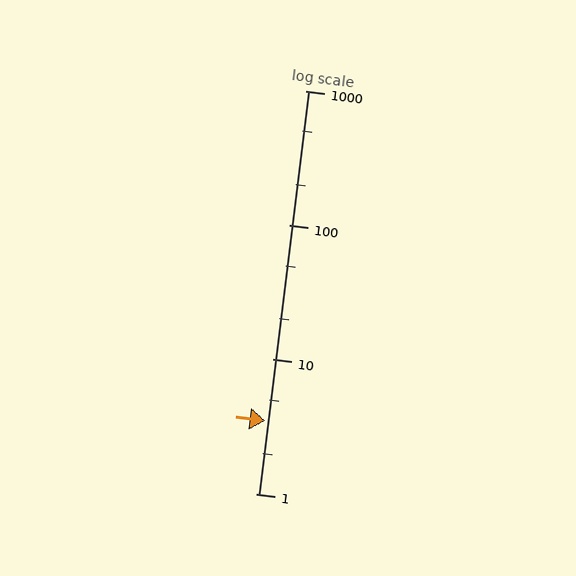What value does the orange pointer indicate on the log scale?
The pointer indicates approximately 3.5.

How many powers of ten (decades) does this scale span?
The scale spans 3 decades, from 1 to 1000.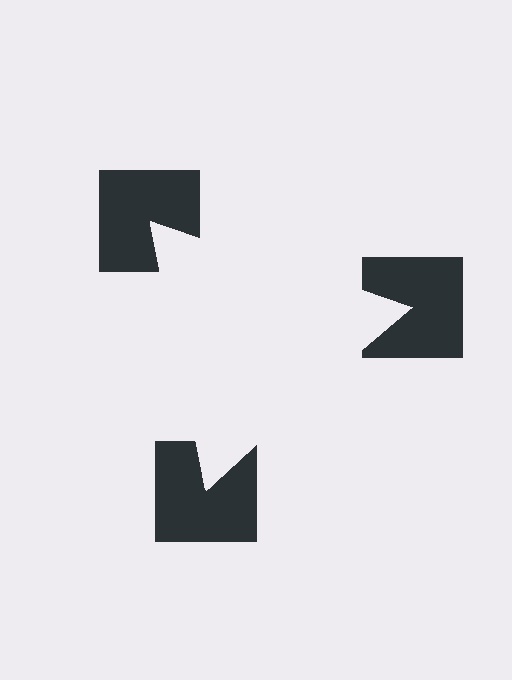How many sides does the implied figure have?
3 sides.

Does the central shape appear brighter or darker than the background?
It typically appears slightly brighter than the background, even though no actual brightness change is drawn.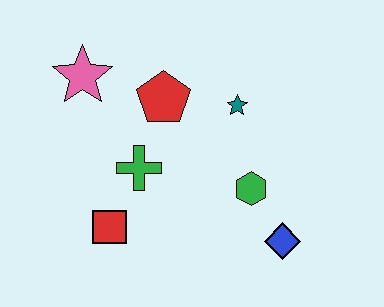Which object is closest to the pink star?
The red pentagon is closest to the pink star.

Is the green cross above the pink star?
No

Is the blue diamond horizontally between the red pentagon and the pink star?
No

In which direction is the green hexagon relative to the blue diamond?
The green hexagon is above the blue diamond.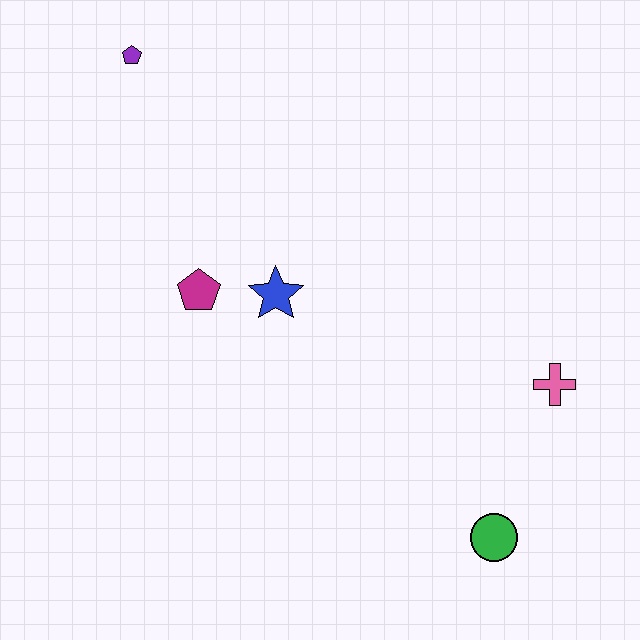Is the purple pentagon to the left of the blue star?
Yes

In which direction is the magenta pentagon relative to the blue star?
The magenta pentagon is to the left of the blue star.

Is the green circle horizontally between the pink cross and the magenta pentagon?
Yes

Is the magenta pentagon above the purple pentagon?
No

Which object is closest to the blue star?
The magenta pentagon is closest to the blue star.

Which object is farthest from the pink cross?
The purple pentagon is farthest from the pink cross.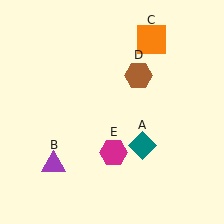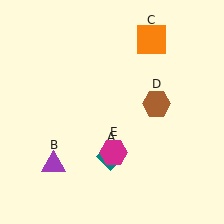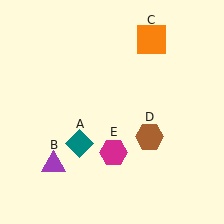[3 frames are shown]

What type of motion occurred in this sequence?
The teal diamond (object A), brown hexagon (object D) rotated clockwise around the center of the scene.